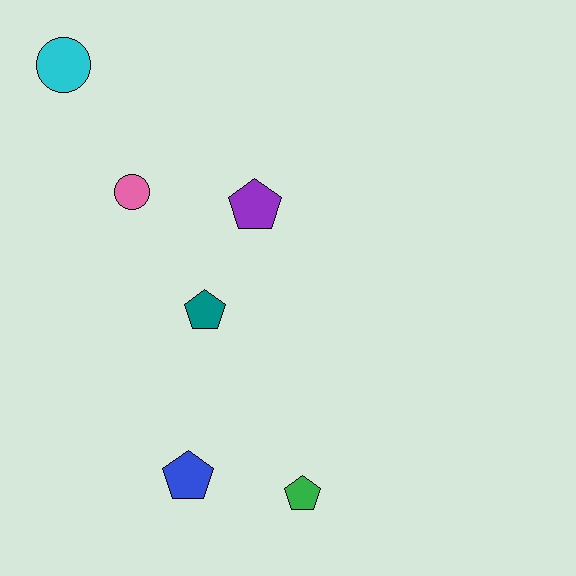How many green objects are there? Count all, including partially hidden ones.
There is 1 green object.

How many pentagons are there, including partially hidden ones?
There are 4 pentagons.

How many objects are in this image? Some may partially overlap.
There are 6 objects.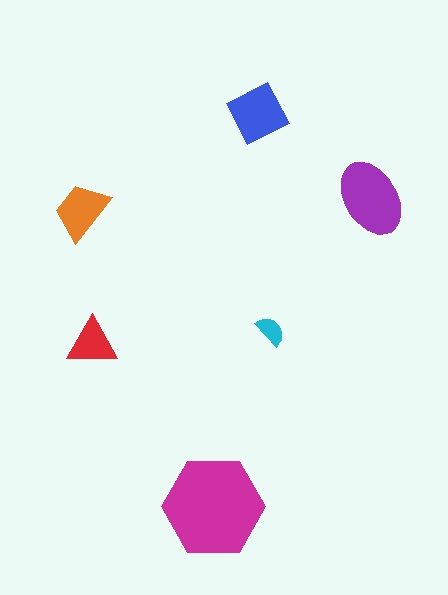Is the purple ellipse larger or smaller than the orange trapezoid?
Larger.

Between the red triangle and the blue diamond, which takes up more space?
The blue diamond.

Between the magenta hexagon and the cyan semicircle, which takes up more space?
The magenta hexagon.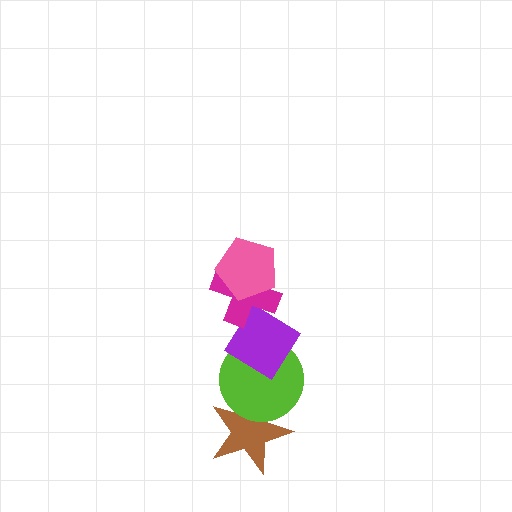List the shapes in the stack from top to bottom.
From top to bottom: the pink pentagon, the magenta cross, the purple diamond, the lime circle, the brown star.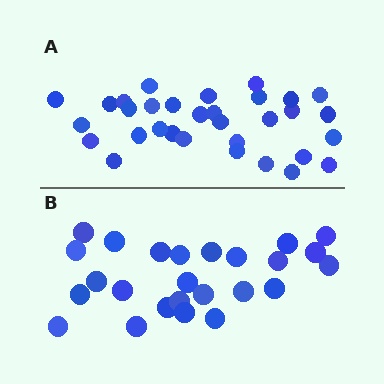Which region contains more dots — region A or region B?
Region A (the top region) has more dots.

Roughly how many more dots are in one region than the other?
Region A has roughly 8 or so more dots than region B.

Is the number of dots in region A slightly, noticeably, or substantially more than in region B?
Region A has noticeably more, but not dramatically so. The ratio is roughly 1.3 to 1.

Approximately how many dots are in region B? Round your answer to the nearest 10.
About 20 dots. (The exact count is 25, which rounds to 20.)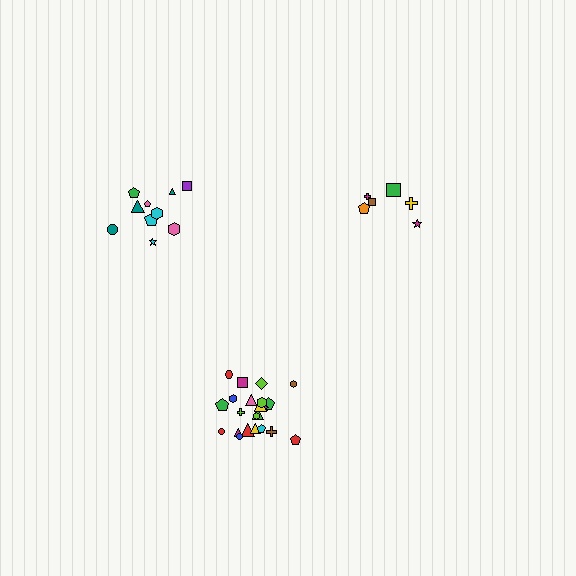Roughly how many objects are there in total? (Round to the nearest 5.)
Roughly 40 objects in total.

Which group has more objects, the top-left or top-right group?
The top-left group.